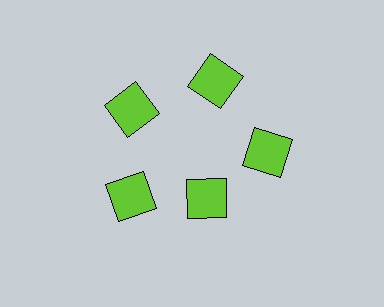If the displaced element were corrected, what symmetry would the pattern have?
It would have 5-fold rotational symmetry — the pattern would map onto itself every 72 degrees.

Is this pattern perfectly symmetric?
No. The 5 lime squares are arranged in a ring, but one element near the 5 o'clock position is pulled inward toward the center, breaking the 5-fold rotational symmetry.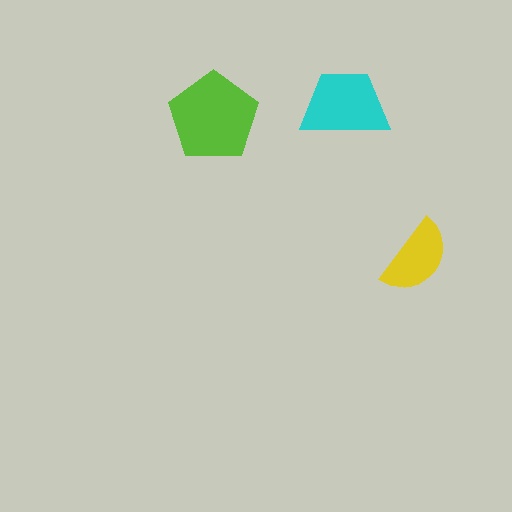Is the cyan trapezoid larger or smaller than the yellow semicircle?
Larger.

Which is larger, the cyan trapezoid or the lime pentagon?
The lime pentagon.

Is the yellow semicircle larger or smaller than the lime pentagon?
Smaller.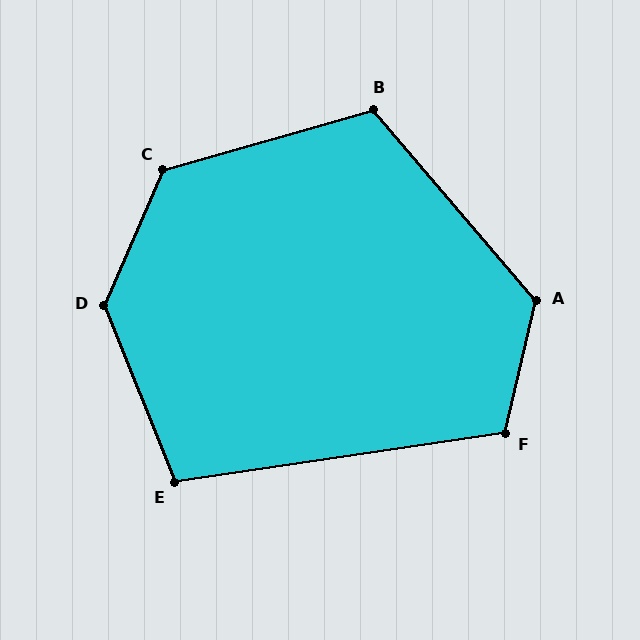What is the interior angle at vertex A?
Approximately 126 degrees (obtuse).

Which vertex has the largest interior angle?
D, at approximately 134 degrees.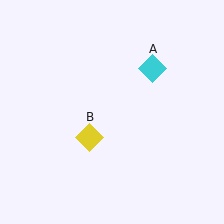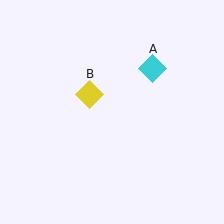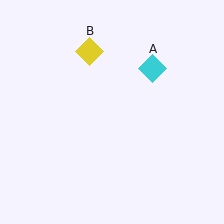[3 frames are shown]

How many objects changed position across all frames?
1 object changed position: yellow diamond (object B).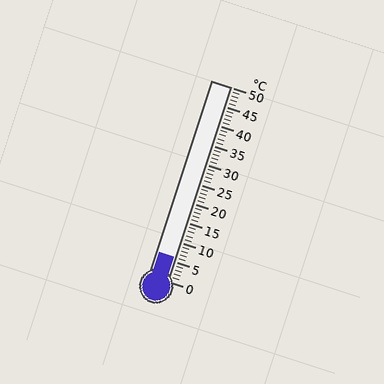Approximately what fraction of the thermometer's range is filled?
The thermometer is filled to approximately 10% of its range.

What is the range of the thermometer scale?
The thermometer scale ranges from 0°C to 50°C.